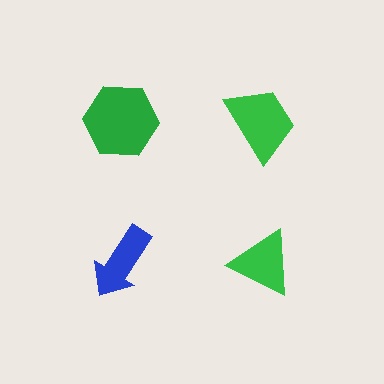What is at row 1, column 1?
A green hexagon.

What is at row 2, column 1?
A blue arrow.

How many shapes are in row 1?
2 shapes.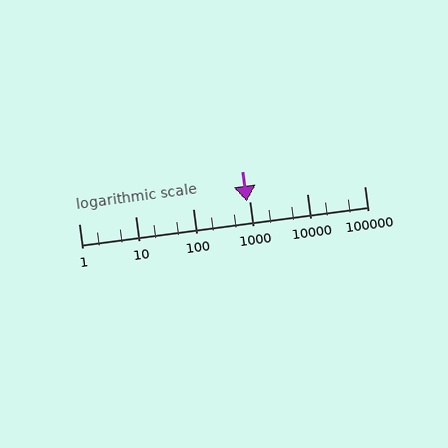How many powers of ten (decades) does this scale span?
The scale spans 5 decades, from 1 to 100000.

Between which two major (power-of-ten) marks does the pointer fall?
The pointer is between 100 and 1000.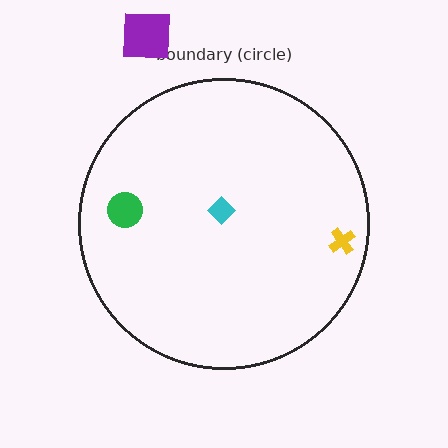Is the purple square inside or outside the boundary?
Outside.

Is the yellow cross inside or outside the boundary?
Inside.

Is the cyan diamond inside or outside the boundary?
Inside.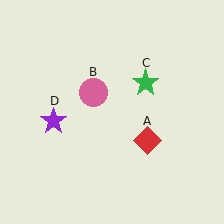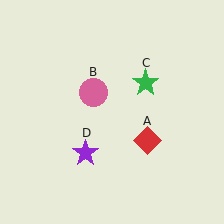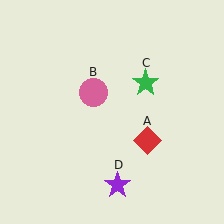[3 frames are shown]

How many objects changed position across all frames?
1 object changed position: purple star (object D).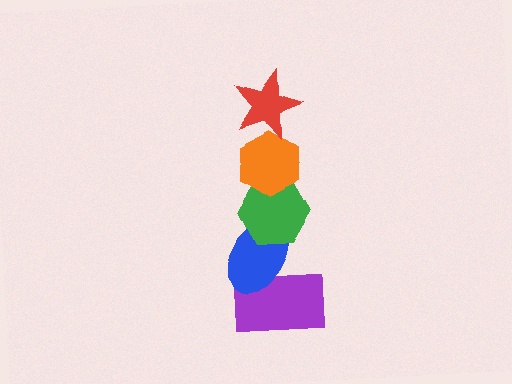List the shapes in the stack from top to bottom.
From top to bottom: the red star, the orange hexagon, the green hexagon, the blue ellipse, the purple rectangle.